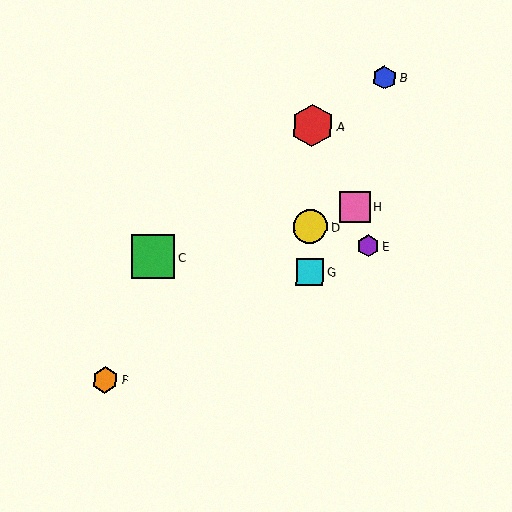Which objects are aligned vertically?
Objects A, D, G are aligned vertically.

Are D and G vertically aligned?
Yes, both are at x≈311.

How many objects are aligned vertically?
3 objects (A, D, G) are aligned vertically.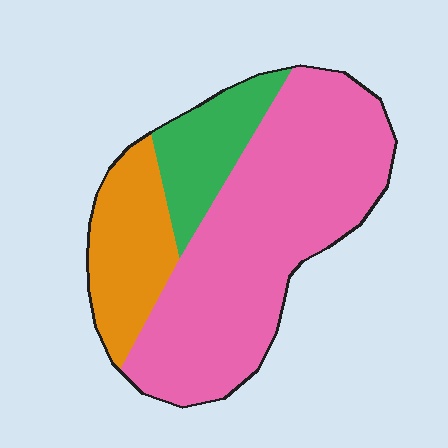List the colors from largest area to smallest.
From largest to smallest: pink, orange, green.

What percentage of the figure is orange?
Orange takes up about one fifth (1/5) of the figure.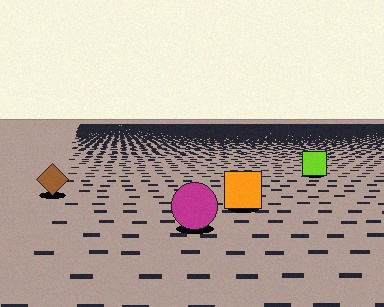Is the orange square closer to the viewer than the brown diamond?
Yes. The orange square is closer — you can tell from the texture gradient: the ground texture is coarser near it.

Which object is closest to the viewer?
The magenta circle is closest. The texture marks near it are larger and more spread out.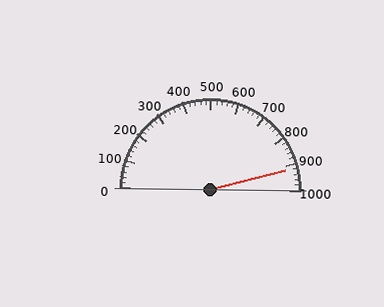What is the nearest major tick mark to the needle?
The nearest major tick mark is 900.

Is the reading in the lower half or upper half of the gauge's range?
The reading is in the upper half of the range (0 to 1000).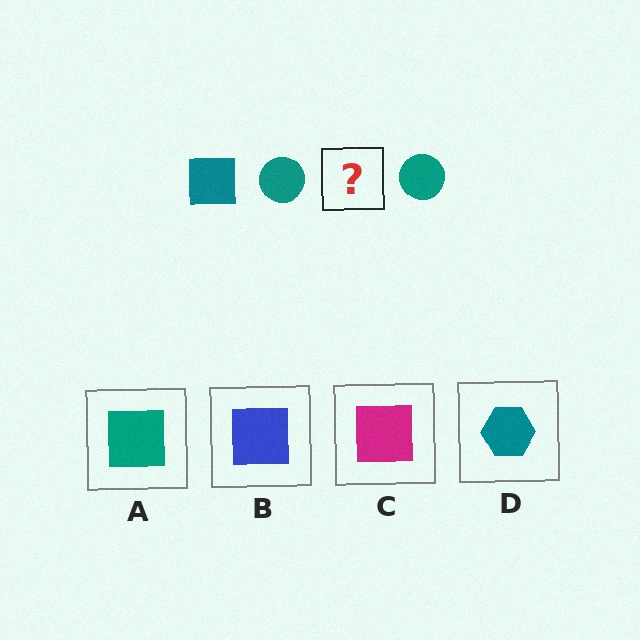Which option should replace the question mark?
Option A.